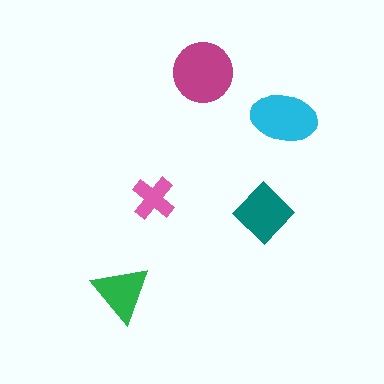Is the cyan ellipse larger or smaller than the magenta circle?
Smaller.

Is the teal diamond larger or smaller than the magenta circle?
Smaller.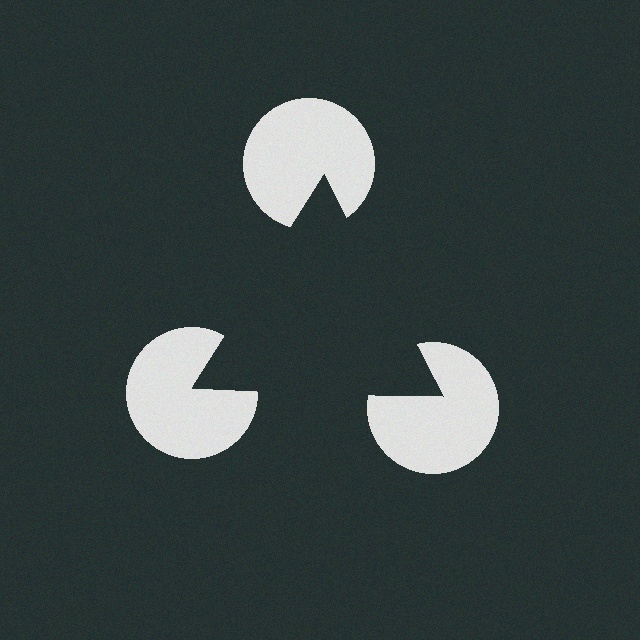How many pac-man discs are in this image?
There are 3 — one at each vertex of the illusory triangle.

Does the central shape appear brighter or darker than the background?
It typically appears slightly darker than the background, even though no actual brightness change is drawn.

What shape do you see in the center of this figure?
An illusory triangle — its edges are inferred from the aligned wedge cuts in the pac-man discs, not physically drawn.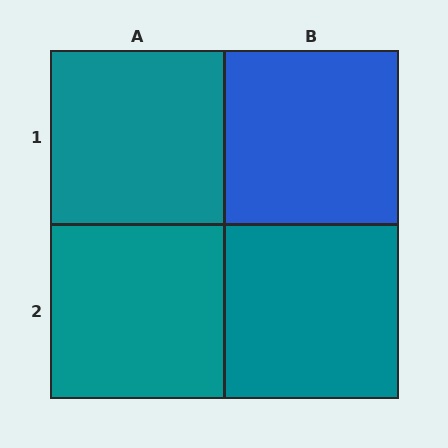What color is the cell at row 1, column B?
Blue.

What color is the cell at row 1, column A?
Teal.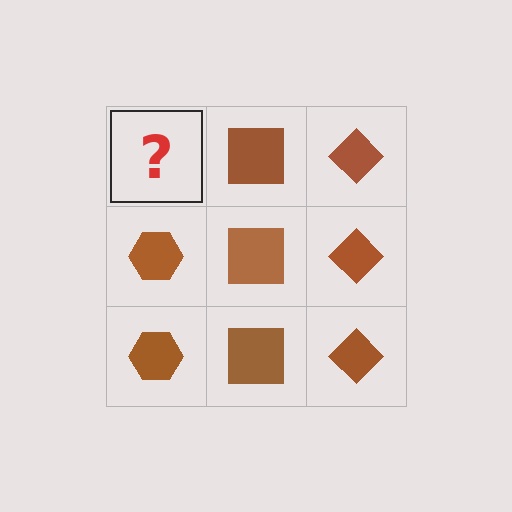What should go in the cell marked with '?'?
The missing cell should contain a brown hexagon.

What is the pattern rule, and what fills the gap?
The rule is that each column has a consistent shape. The gap should be filled with a brown hexagon.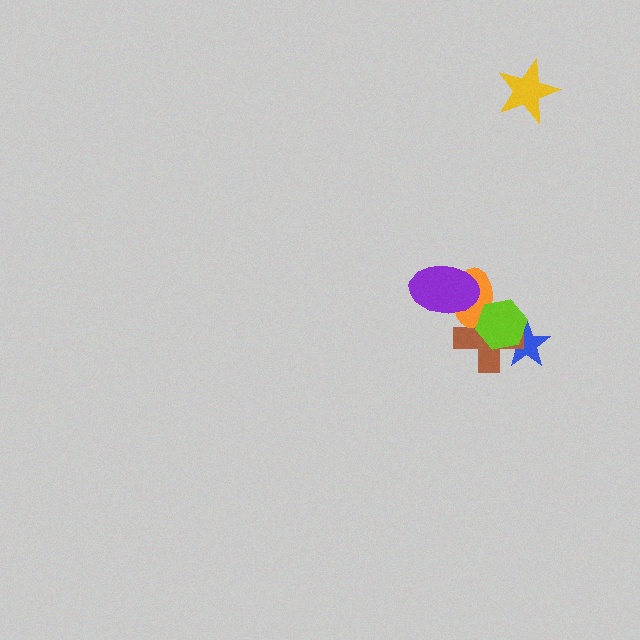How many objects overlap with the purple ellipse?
1 object overlaps with the purple ellipse.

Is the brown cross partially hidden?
Yes, it is partially covered by another shape.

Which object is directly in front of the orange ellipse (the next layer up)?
The lime hexagon is directly in front of the orange ellipse.